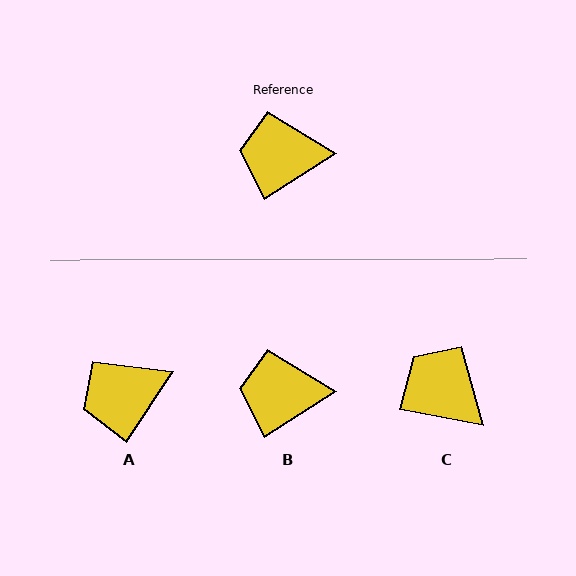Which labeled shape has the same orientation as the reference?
B.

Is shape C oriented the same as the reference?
No, it is off by about 43 degrees.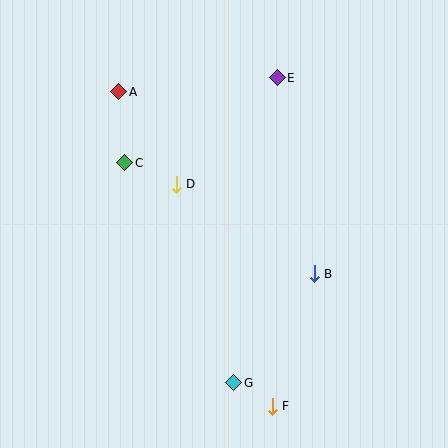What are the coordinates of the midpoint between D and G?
The midpoint between D and G is at (205, 284).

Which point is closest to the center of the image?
Point D at (176, 184) is closest to the center.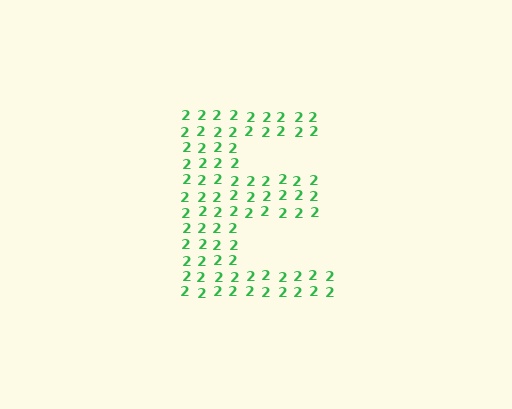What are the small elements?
The small elements are digit 2's.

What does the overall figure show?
The overall figure shows the letter E.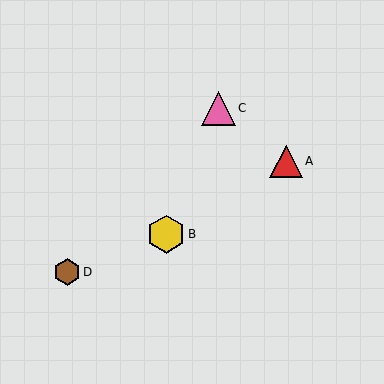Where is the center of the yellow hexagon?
The center of the yellow hexagon is at (166, 234).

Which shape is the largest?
The yellow hexagon (labeled B) is the largest.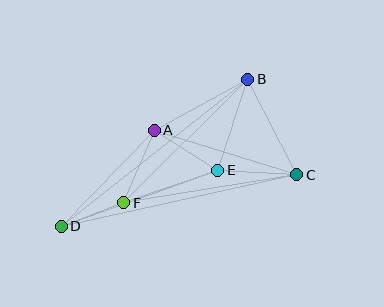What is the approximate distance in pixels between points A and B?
The distance between A and B is approximately 106 pixels.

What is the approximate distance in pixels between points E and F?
The distance between E and F is approximately 100 pixels.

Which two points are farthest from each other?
Points C and D are farthest from each other.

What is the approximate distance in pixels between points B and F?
The distance between B and F is approximately 175 pixels.